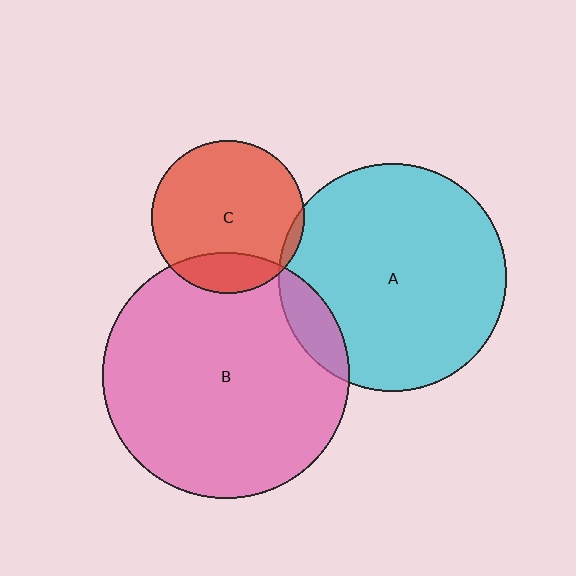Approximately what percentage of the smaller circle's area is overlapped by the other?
Approximately 20%.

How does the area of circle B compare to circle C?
Approximately 2.6 times.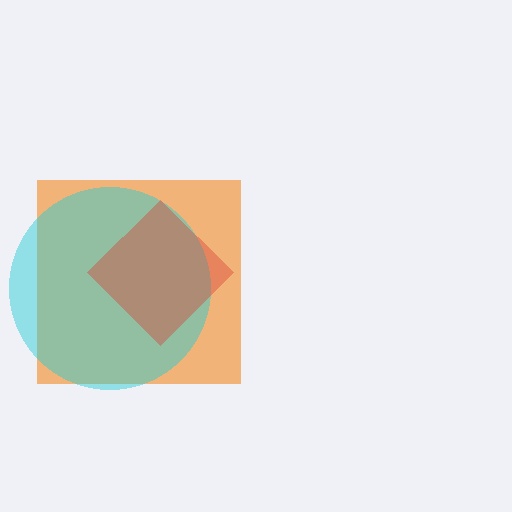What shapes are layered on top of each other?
The layered shapes are: an orange square, a cyan circle, a red diamond.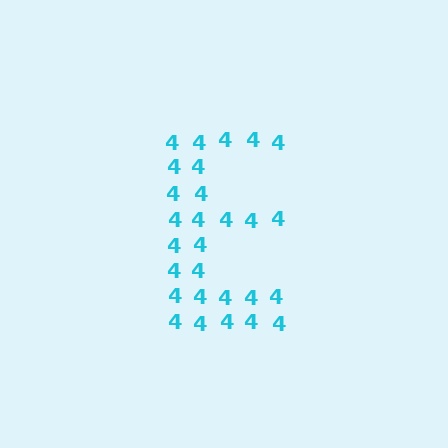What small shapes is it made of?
It is made of small digit 4's.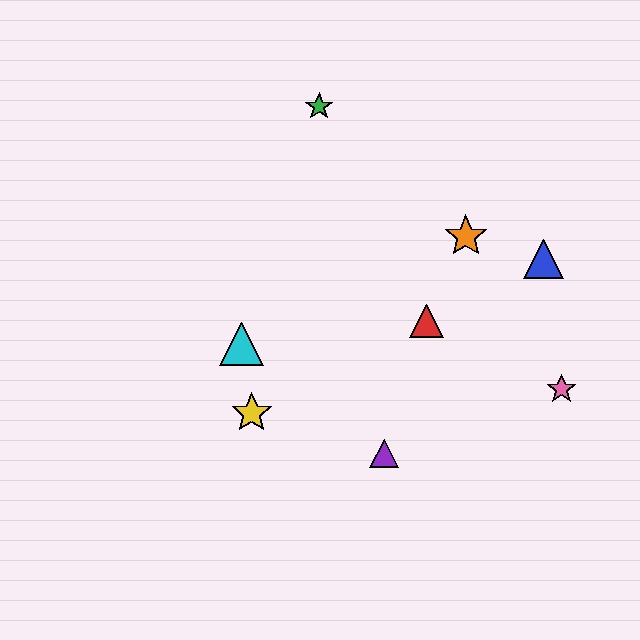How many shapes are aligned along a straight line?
3 shapes (the red triangle, the blue triangle, the yellow star) are aligned along a straight line.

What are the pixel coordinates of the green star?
The green star is at (319, 107).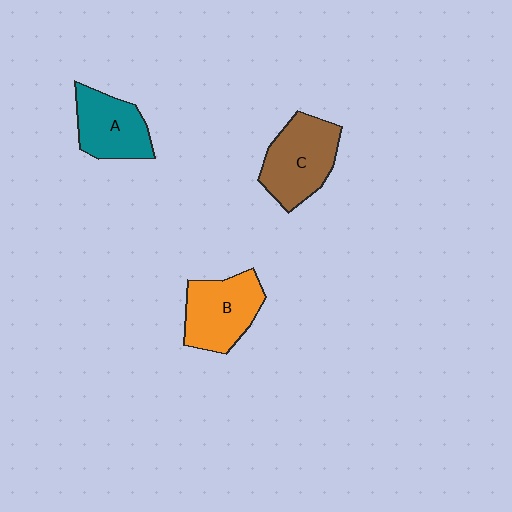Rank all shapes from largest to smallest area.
From largest to smallest: C (brown), B (orange), A (teal).